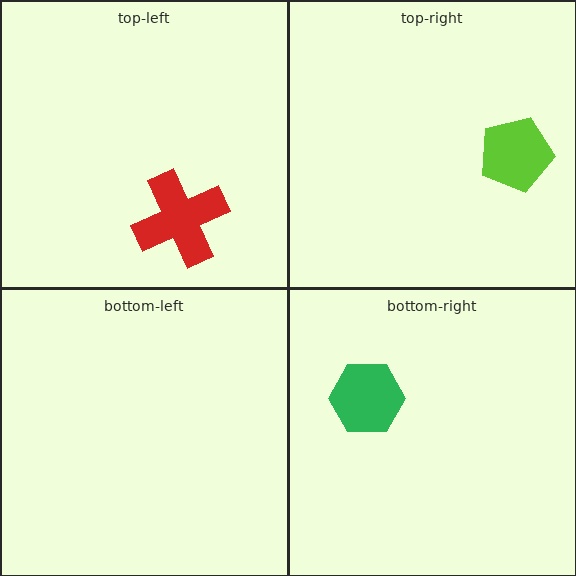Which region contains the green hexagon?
The bottom-right region.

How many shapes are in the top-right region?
1.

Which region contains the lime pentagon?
The top-right region.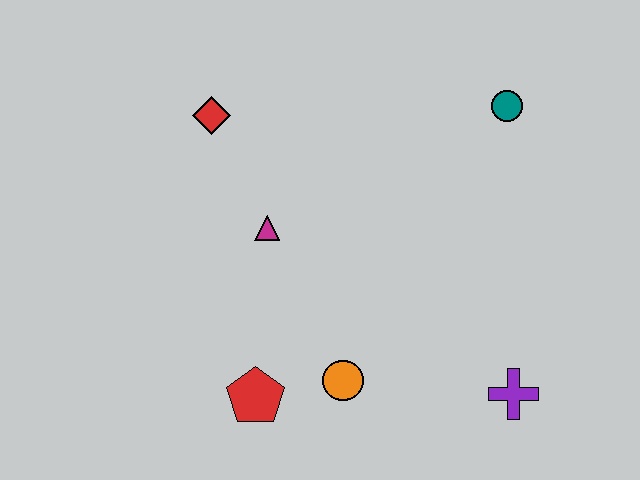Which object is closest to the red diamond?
The magenta triangle is closest to the red diamond.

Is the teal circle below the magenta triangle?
No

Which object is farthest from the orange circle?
The teal circle is farthest from the orange circle.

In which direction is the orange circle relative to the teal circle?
The orange circle is below the teal circle.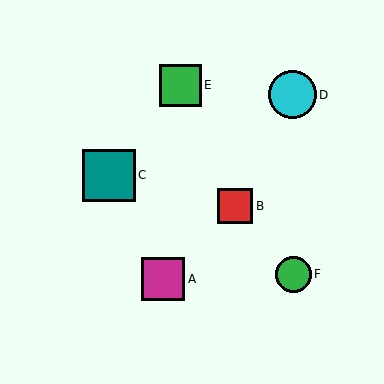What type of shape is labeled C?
Shape C is a teal square.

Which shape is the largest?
The teal square (labeled C) is the largest.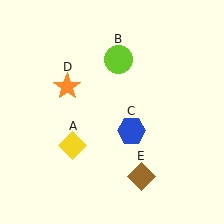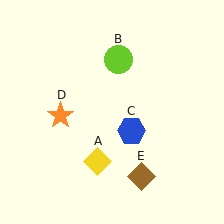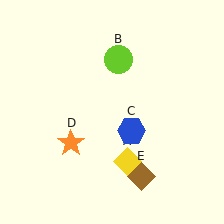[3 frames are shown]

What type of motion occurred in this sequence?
The yellow diamond (object A), orange star (object D) rotated counterclockwise around the center of the scene.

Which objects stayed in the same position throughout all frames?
Lime circle (object B) and blue hexagon (object C) and brown diamond (object E) remained stationary.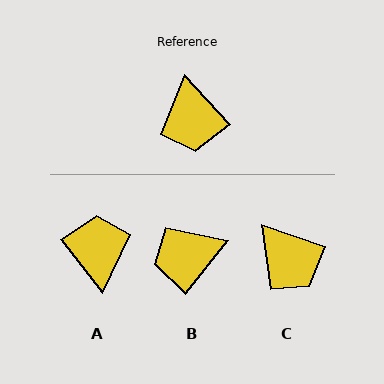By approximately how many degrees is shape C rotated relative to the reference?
Approximately 29 degrees counter-clockwise.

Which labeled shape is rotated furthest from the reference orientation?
A, about 176 degrees away.